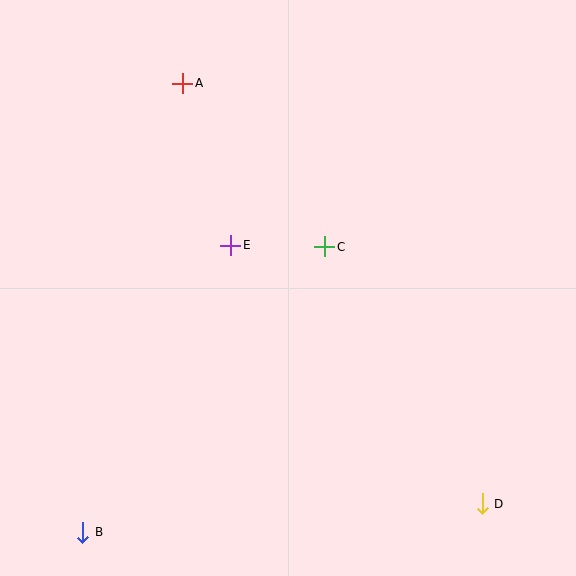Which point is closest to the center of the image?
Point C at (325, 247) is closest to the center.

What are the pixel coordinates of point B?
Point B is at (83, 532).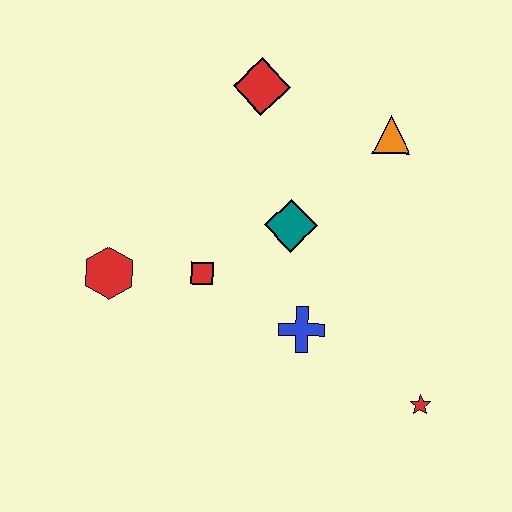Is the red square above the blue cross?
Yes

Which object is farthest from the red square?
The red star is farthest from the red square.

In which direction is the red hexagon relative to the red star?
The red hexagon is to the left of the red star.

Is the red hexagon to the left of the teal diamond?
Yes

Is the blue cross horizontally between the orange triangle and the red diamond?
Yes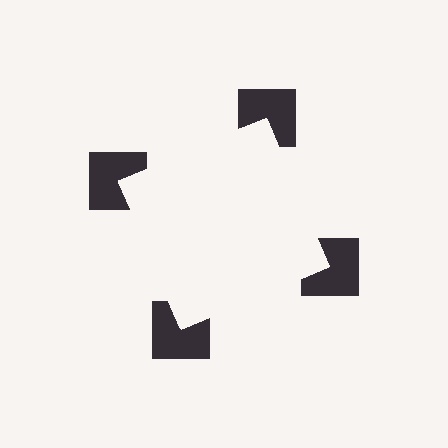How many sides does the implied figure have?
4 sides.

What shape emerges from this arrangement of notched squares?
An illusory square — its edges are inferred from the aligned wedge cuts in the notched squares, not physically drawn.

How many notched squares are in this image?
There are 4 — one at each vertex of the illusory square.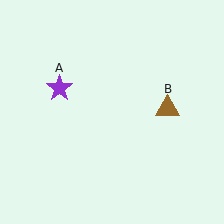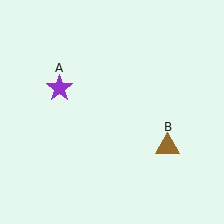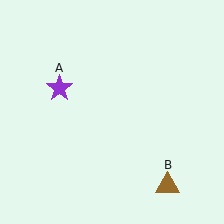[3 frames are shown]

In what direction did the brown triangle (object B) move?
The brown triangle (object B) moved down.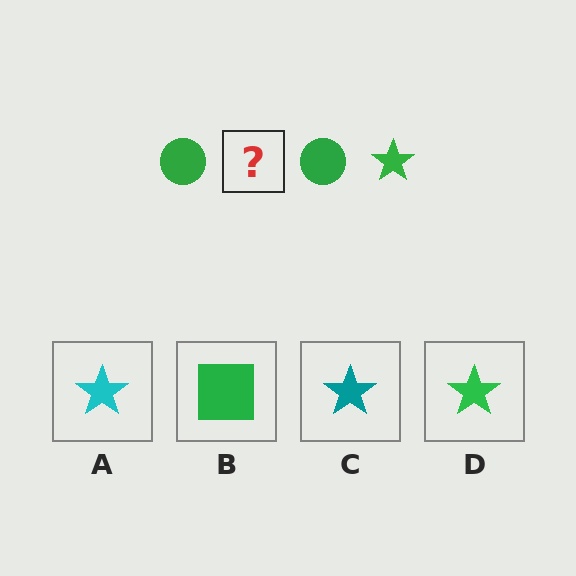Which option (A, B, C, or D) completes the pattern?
D.